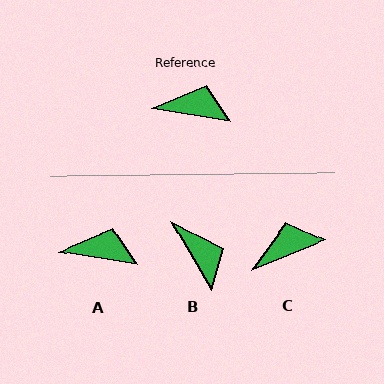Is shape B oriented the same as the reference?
No, it is off by about 51 degrees.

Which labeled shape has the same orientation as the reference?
A.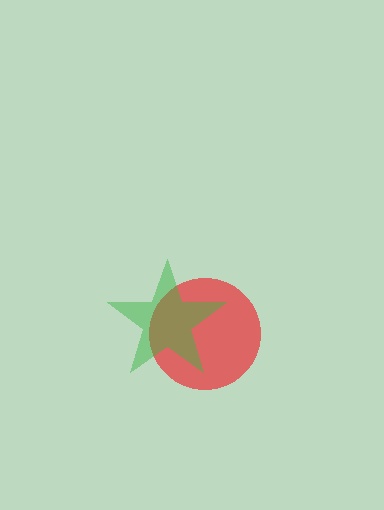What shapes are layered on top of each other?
The layered shapes are: a red circle, a green star.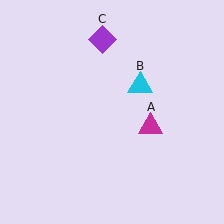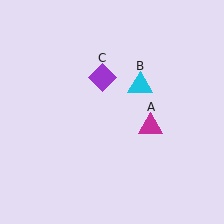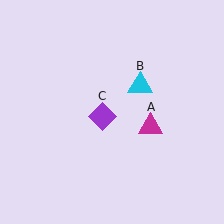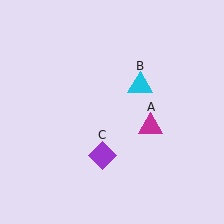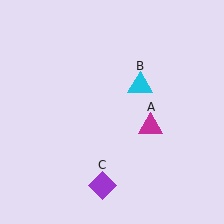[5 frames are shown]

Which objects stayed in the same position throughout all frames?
Magenta triangle (object A) and cyan triangle (object B) remained stationary.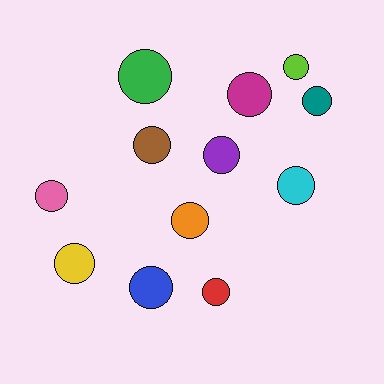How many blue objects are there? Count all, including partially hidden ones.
There is 1 blue object.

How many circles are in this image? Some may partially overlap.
There are 12 circles.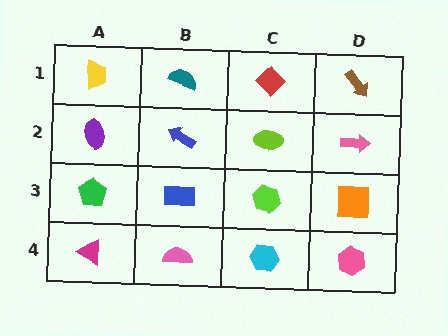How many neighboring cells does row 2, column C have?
4.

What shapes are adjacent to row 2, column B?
A teal semicircle (row 1, column B), a blue rectangle (row 3, column B), a purple ellipse (row 2, column A), a lime ellipse (row 2, column C).